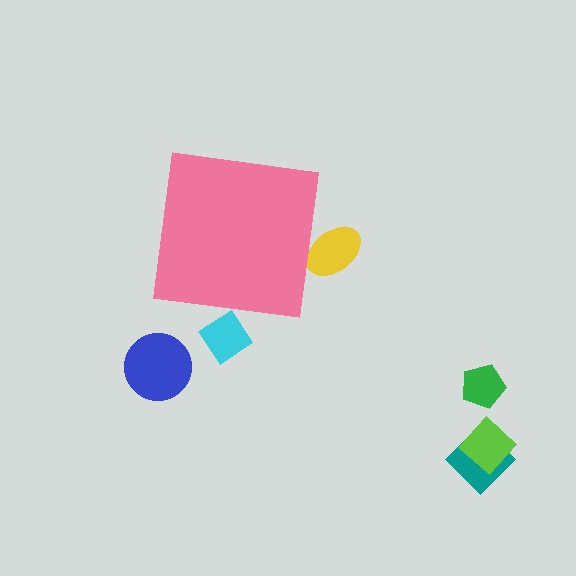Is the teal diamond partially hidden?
No, the teal diamond is fully visible.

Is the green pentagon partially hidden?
No, the green pentagon is fully visible.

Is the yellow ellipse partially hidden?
Yes, the yellow ellipse is partially hidden behind the pink square.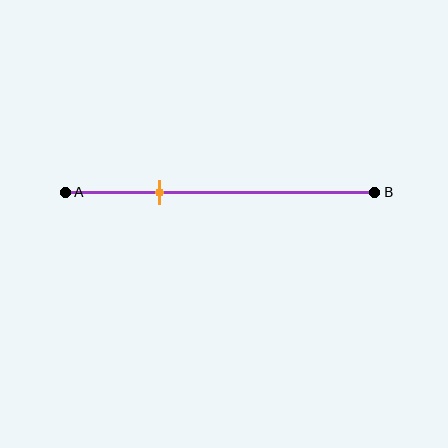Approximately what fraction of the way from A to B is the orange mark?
The orange mark is approximately 30% of the way from A to B.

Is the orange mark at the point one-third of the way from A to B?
Yes, the mark is approximately at the one-third point.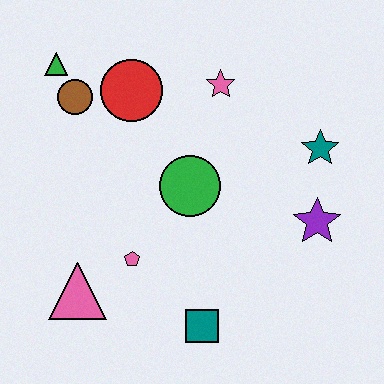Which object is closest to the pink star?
The red circle is closest to the pink star.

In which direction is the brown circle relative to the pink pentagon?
The brown circle is above the pink pentagon.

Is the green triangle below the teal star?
No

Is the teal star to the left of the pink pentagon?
No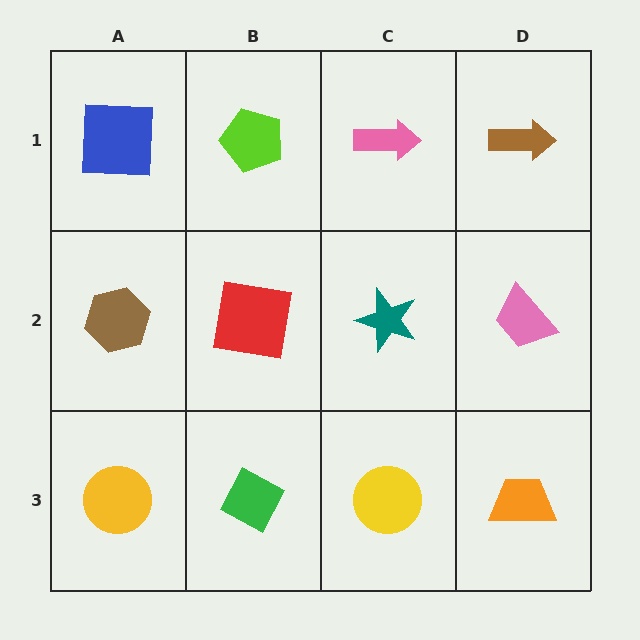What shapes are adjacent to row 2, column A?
A blue square (row 1, column A), a yellow circle (row 3, column A), a red square (row 2, column B).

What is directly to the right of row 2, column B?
A teal star.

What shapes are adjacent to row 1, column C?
A teal star (row 2, column C), a lime pentagon (row 1, column B), a brown arrow (row 1, column D).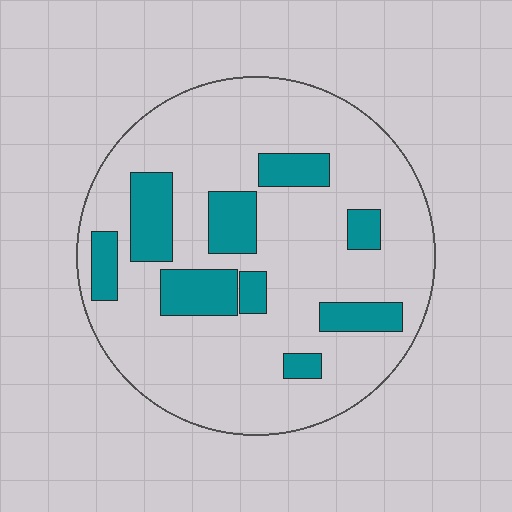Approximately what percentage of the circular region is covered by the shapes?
Approximately 20%.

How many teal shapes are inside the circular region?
9.